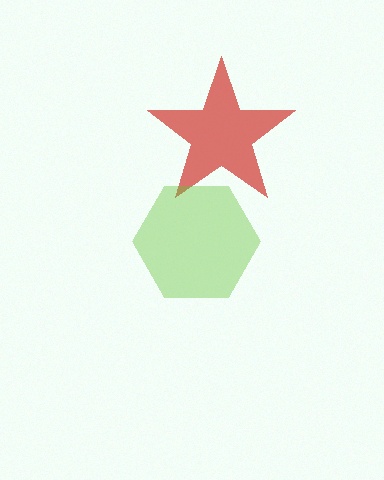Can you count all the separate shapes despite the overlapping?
Yes, there are 2 separate shapes.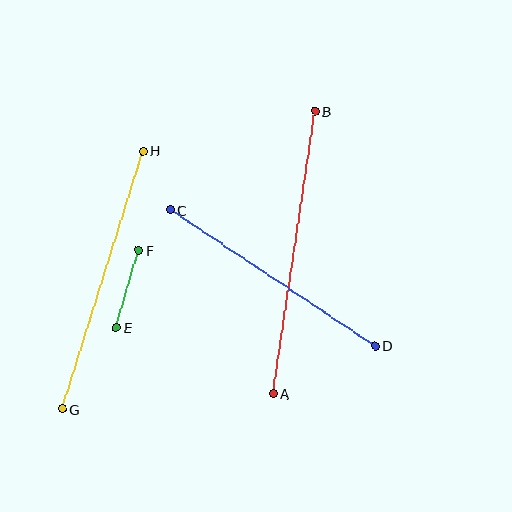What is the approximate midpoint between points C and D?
The midpoint is at approximately (273, 278) pixels.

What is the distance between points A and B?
The distance is approximately 285 pixels.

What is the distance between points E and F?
The distance is approximately 81 pixels.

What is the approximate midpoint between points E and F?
The midpoint is at approximately (128, 289) pixels.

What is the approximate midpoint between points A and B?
The midpoint is at approximately (294, 252) pixels.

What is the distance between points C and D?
The distance is approximately 246 pixels.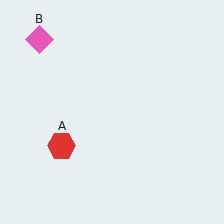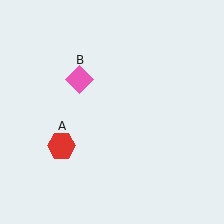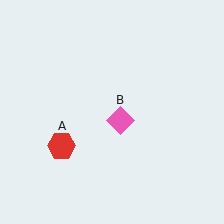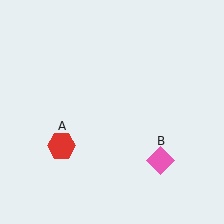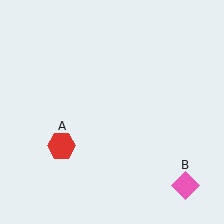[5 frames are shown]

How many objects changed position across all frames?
1 object changed position: pink diamond (object B).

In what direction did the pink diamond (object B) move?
The pink diamond (object B) moved down and to the right.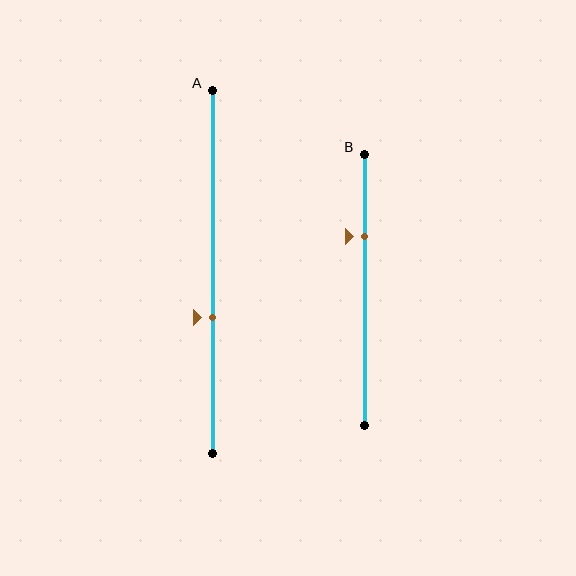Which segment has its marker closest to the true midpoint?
Segment A has its marker closest to the true midpoint.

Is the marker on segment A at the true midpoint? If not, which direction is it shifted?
No, the marker on segment A is shifted downward by about 13% of the segment length.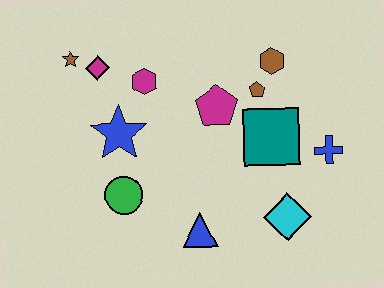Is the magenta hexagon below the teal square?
No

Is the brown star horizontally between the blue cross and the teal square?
No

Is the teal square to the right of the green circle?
Yes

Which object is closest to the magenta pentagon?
The brown pentagon is closest to the magenta pentagon.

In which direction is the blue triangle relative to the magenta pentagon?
The blue triangle is below the magenta pentagon.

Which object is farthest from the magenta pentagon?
The brown star is farthest from the magenta pentagon.